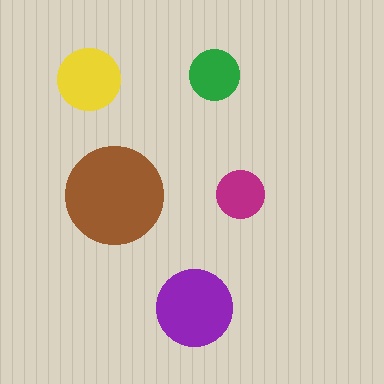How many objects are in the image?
There are 5 objects in the image.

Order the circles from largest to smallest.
the brown one, the purple one, the yellow one, the green one, the magenta one.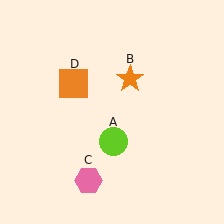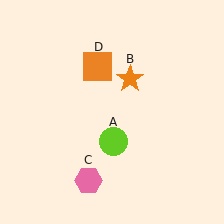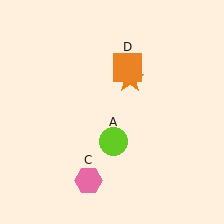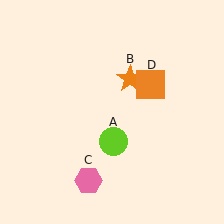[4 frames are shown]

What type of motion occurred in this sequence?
The orange square (object D) rotated clockwise around the center of the scene.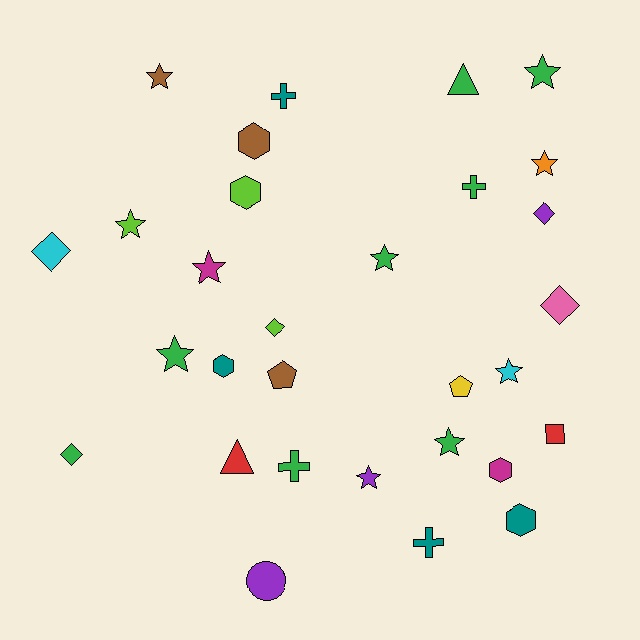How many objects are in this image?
There are 30 objects.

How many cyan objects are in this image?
There are 2 cyan objects.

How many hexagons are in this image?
There are 5 hexagons.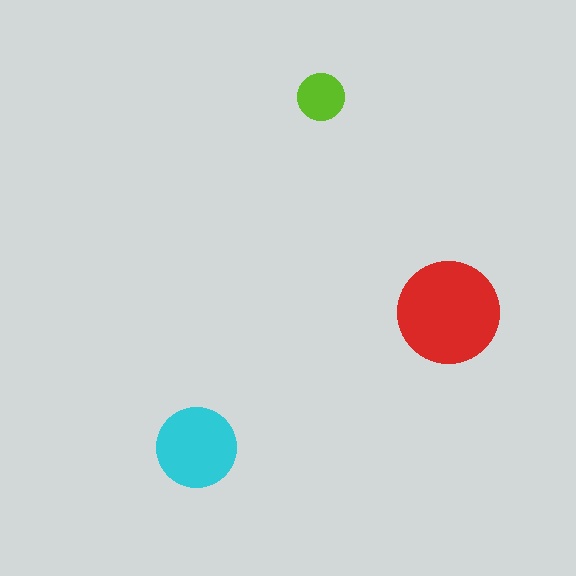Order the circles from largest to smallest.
the red one, the cyan one, the lime one.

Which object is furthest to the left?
The cyan circle is leftmost.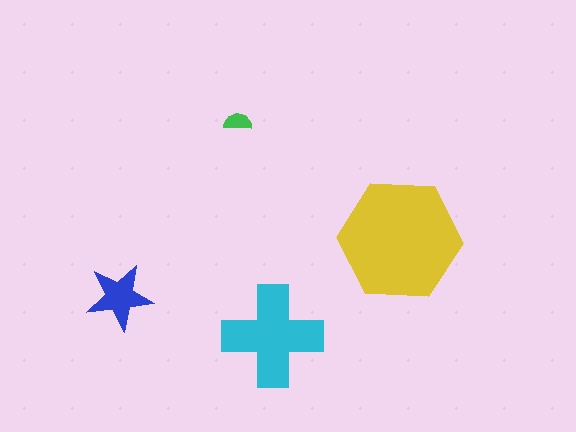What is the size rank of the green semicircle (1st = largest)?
4th.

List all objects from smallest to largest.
The green semicircle, the blue star, the cyan cross, the yellow hexagon.